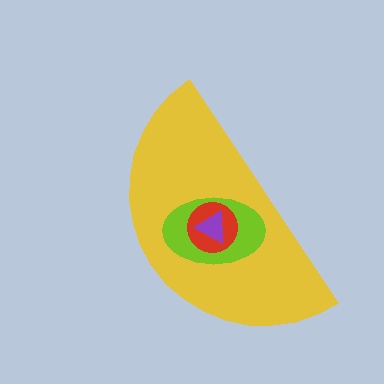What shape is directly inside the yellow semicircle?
The lime ellipse.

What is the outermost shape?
The yellow semicircle.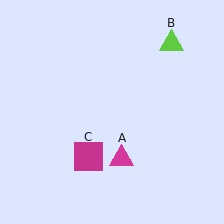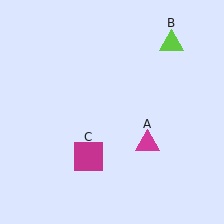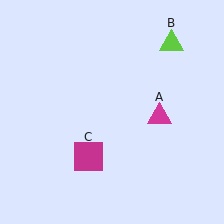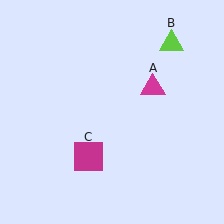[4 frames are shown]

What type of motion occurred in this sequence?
The magenta triangle (object A) rotated counterclockwise around the center of the scene.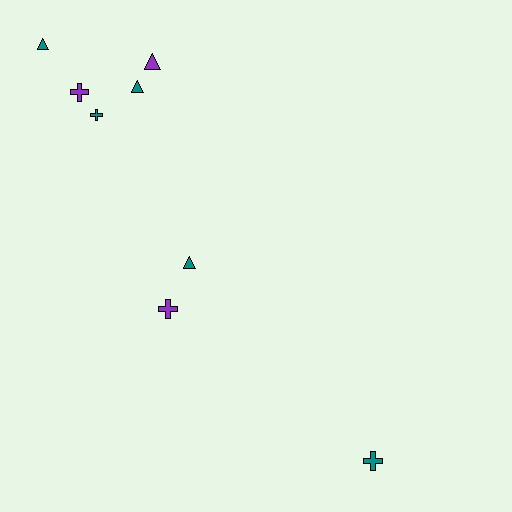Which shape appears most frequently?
Triangle, with 4 objects.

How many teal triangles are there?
There are 3 teal triangles.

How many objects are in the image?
There are 8 objects.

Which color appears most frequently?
Teal, with 5 objects.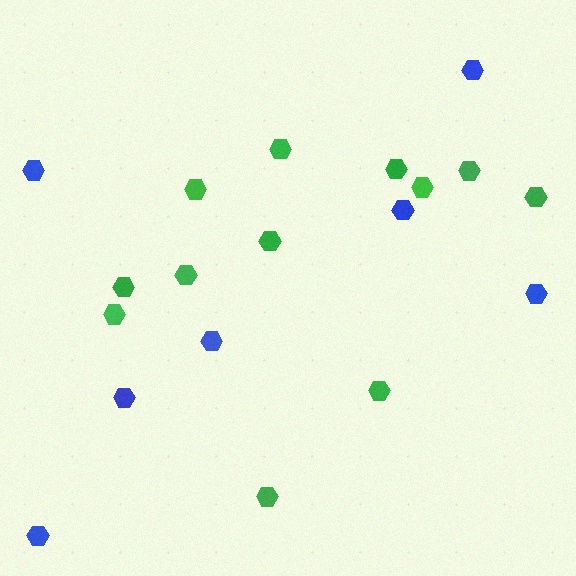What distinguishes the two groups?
There are 2 groups: one group of green hexagons (12) and one group of blue hexagons (7).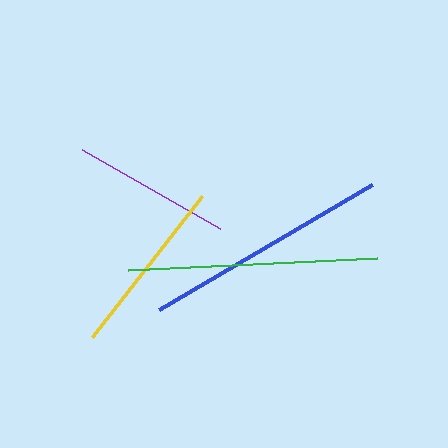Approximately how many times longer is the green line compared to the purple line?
The green line is approximately 1.6 times the length of the purple line.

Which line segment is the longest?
The green line is the longest at approximately 249 pixels.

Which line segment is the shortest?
The purple line is the shortest at approximately 159 pixels.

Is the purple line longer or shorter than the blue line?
The blue line is longer than the purple line.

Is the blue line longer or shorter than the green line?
The green line is longer than the blue line.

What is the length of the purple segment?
The purple segment is approximately 159 pixels long.